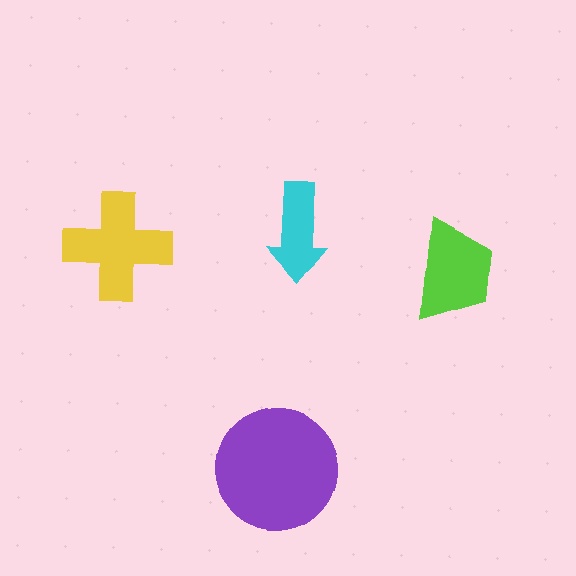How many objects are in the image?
There are 4 objects in the image.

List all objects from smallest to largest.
The cyan arrow, the lime trapezoid, the yellow cross, the purple circle.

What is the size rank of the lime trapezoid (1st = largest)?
3rd.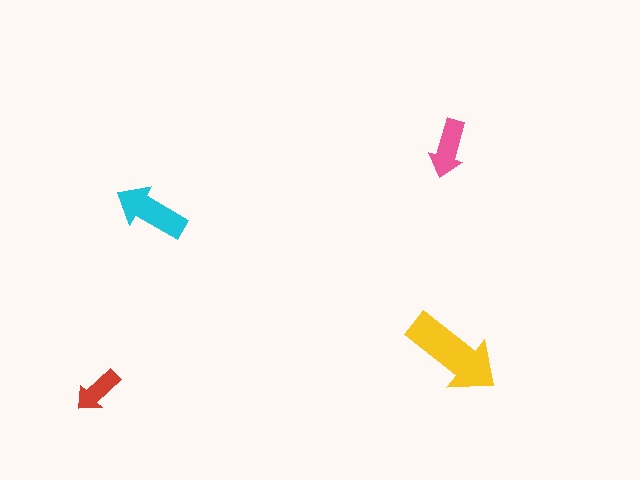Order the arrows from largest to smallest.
the yellow one, the cyan one, the pink one, the red one.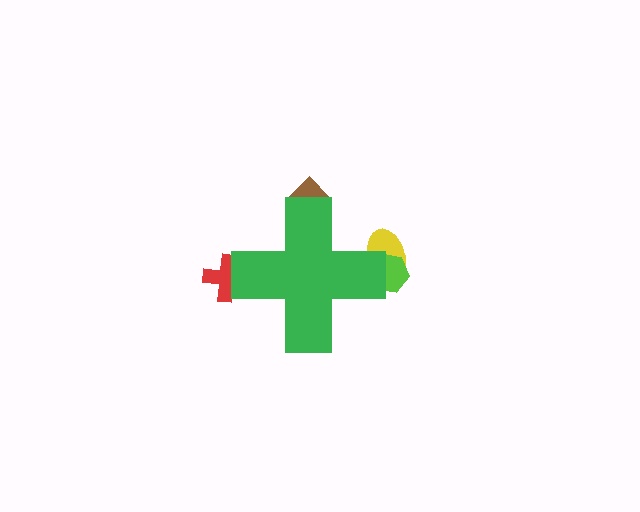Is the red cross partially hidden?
Yes, the red cross is partially hidden behind the green cross.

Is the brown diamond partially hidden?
Yes, the brown diamond is partially hidden behind the green cross.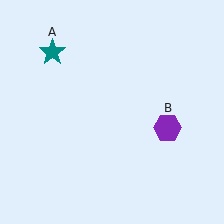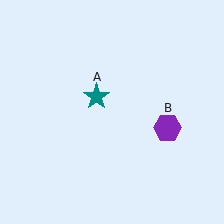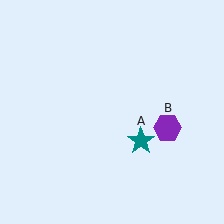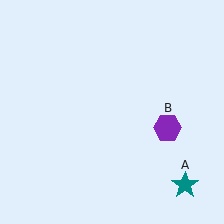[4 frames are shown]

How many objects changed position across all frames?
1 object changed position: teal star (object A).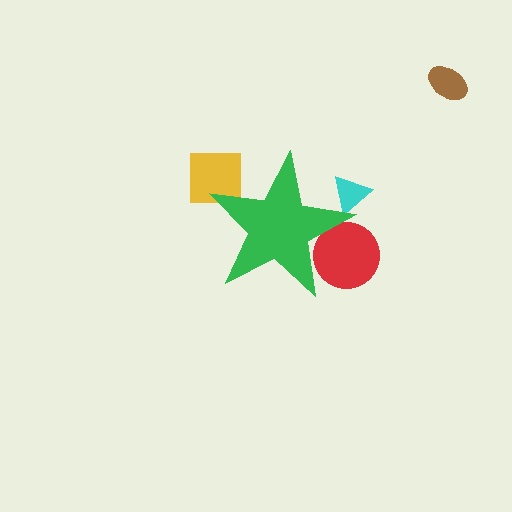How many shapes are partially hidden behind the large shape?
3 shapes are partially hidden.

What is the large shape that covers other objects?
A green star.